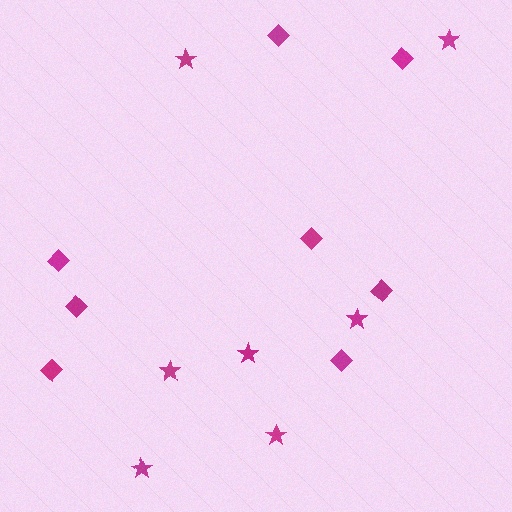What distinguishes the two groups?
There are 2 groups: one group of stars (7) and one group of diamonds (8).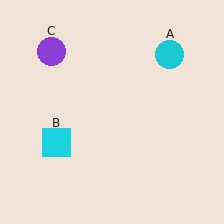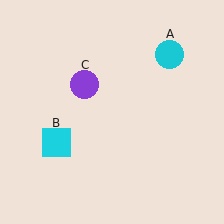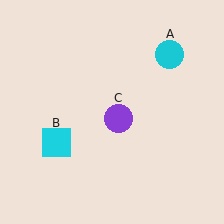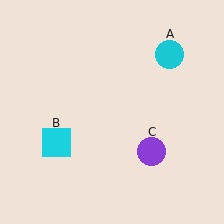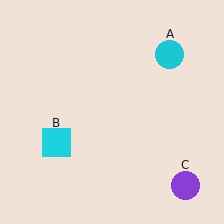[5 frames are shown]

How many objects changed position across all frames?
1 object changed position: purple circle (object C).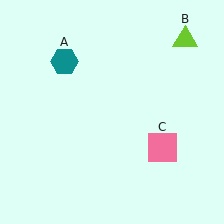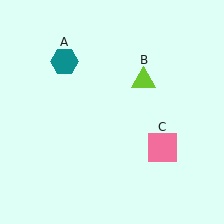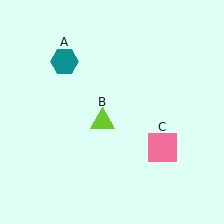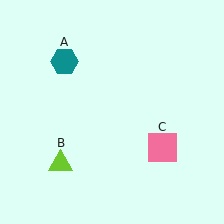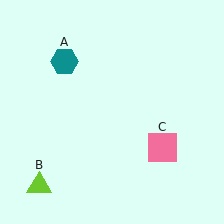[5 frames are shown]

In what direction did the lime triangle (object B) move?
The lime triangle (object B) moved down and to the left.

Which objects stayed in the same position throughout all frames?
Teal hexagon (object A) and pink square (object C) remained stationary.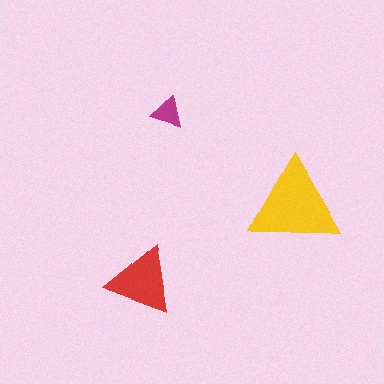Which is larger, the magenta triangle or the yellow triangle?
The yellow one.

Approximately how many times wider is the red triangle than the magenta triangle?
About 2 times wider.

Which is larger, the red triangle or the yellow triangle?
The yellow one.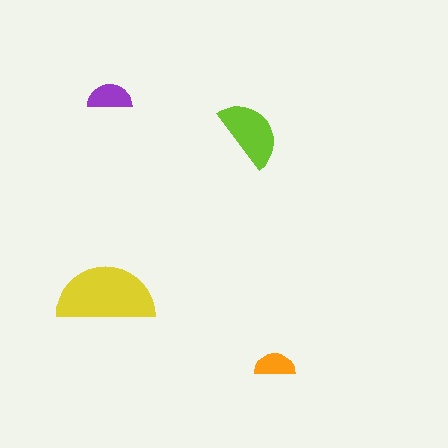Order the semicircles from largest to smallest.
the yellow one, the lime one, the purple one, the orange one.